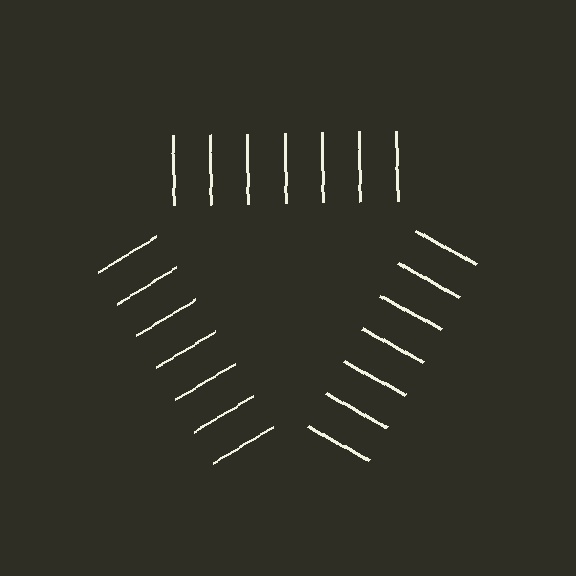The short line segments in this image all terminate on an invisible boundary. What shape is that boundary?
An illusory triangle — the line segments terminate on its edges but no continuous stroke is drawn.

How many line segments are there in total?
21 — 7 along each of the 3 edges.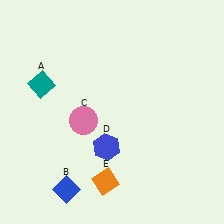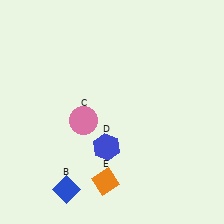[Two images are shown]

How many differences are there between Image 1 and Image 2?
There is 1 difference between the two images.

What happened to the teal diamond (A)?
The teal diamond (A) was removed in Image 2. It was in the top-left area of Image 1.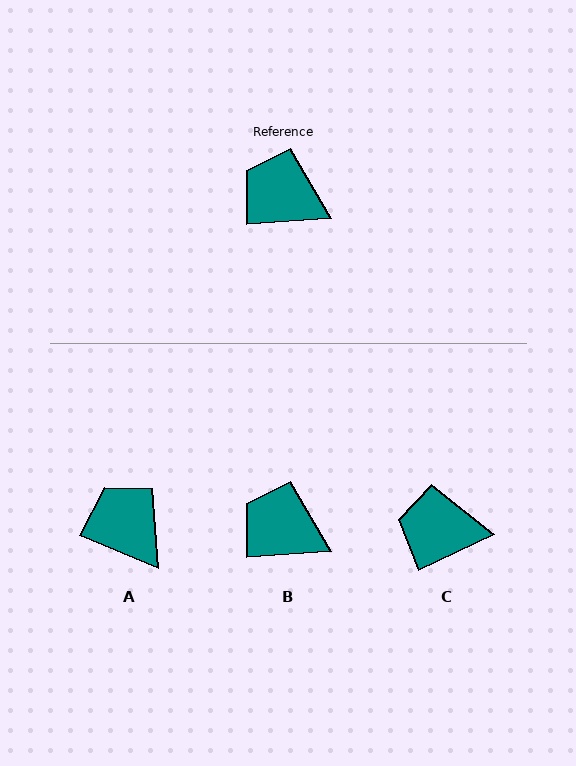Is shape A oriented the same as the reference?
No, it is off by about 27 degrees.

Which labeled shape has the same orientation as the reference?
B.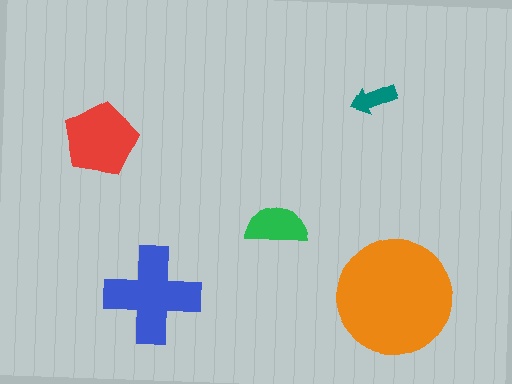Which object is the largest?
The orange circle.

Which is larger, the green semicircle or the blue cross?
The blue cross.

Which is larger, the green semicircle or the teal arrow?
The green semicircle.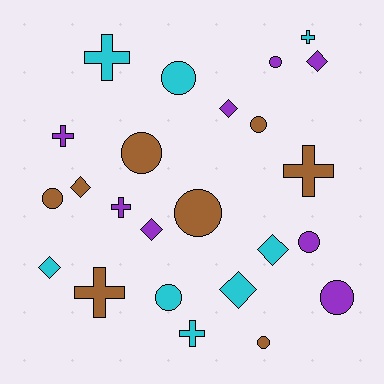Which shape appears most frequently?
Circle, with 10 objects.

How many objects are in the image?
There are 24 objects.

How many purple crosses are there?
There are 2 purple crosses.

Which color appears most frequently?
Cyan, with 8 objects.